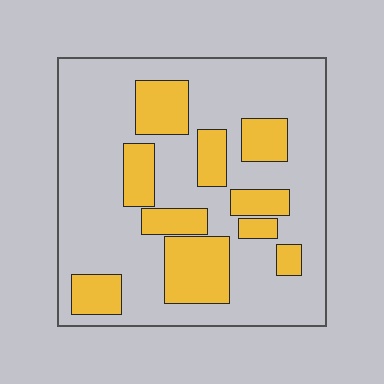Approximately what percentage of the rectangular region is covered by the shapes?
Approximately 30%.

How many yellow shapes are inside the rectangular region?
10.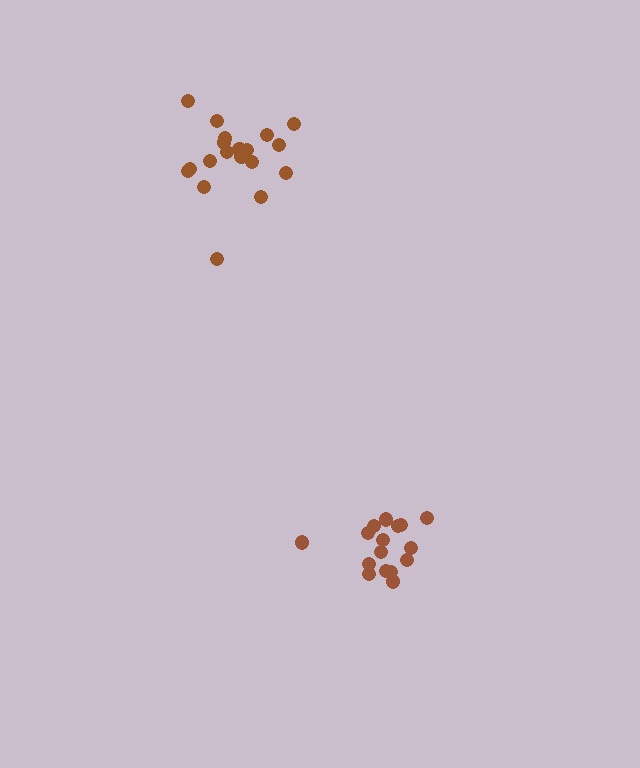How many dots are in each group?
Group 1: 20 dots, Group 2: 16 dots (36 total).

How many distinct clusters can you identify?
There are 2 distinct clusters.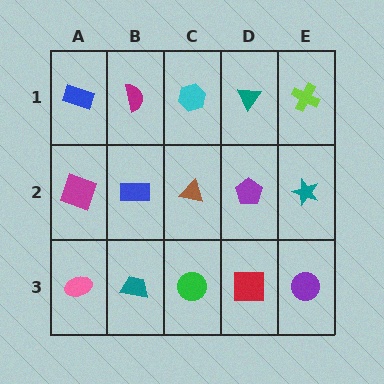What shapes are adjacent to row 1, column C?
A brown triangle (row 2, column C), a magenta semicircle (row 1, column B), a teal triangle (row 1, column D).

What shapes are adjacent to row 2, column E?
A lime cross (row 1, column E), a purple circle (row 3, column E), a purple pentagon (row 2, column D).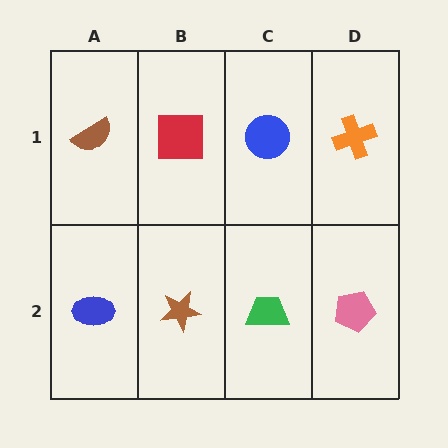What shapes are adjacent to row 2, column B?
A red square (row 1, column B), a blue ellipse (row 2, column A), a green trapezoid (row 2, column C).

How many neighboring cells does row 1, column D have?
2.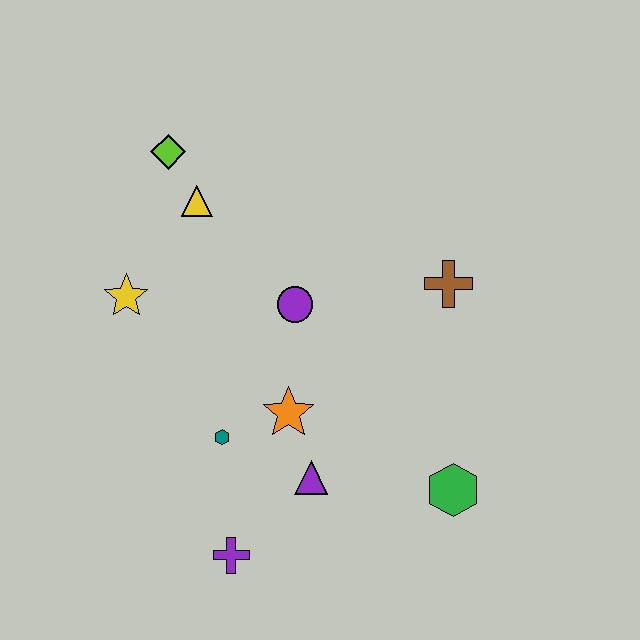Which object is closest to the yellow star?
The yellow triangle is closest to the yellow star.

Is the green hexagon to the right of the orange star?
Yes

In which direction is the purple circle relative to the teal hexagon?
The purple circle is above the teal hexagon.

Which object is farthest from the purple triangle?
The lime diamond is farthest from the purple triangle.